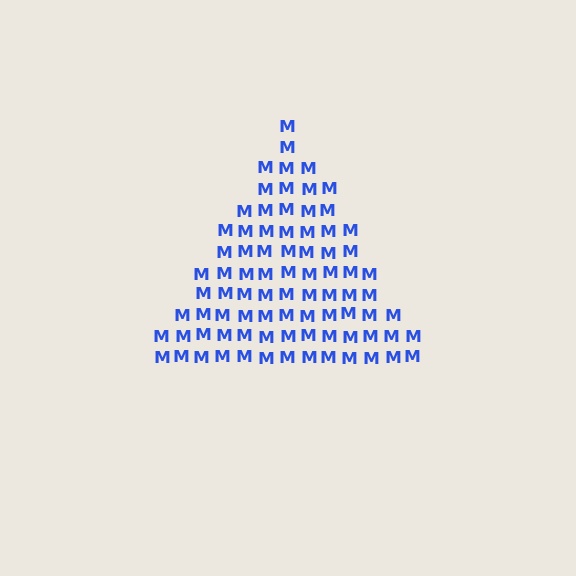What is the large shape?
The large shape is a triangle.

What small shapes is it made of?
It is made of small letter M's.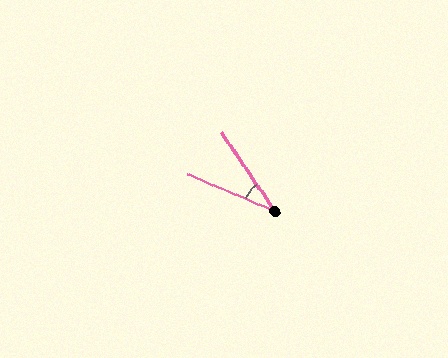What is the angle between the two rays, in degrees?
Approximately 33 degrees.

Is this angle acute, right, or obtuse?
It is acute.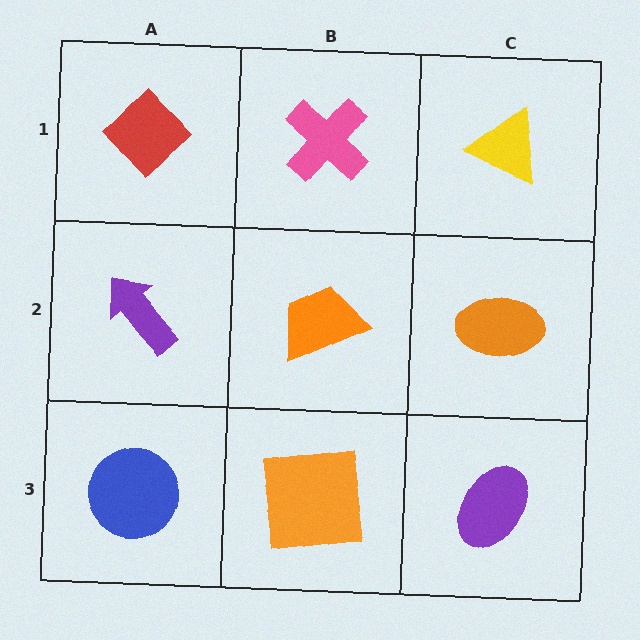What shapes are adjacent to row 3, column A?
A purple arrow (row 2, column A), an orange square (row 3, column B).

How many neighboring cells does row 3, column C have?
2.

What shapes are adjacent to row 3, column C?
An orange ellipse (row 2, column C), an orange square (row 3, column B).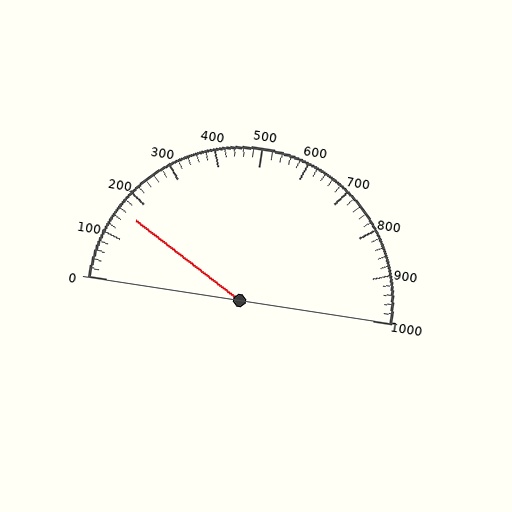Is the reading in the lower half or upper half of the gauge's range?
The reading is in the lower half of the range (0 to 1000).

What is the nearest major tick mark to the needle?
The nearest major tick mark is 200.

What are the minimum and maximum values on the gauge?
The gauge ranges from 0 to 1000.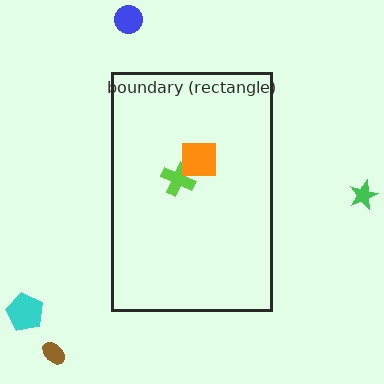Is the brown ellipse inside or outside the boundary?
Outside.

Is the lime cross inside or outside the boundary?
Inside.